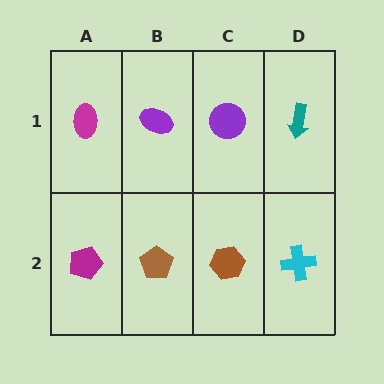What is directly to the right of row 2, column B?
A brown hexagon.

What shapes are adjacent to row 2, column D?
A teal arrow (row 1, column D), a brown hexagon (row 2, column C).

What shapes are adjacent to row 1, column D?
A cyan cross (row 2, column D), a purple circle (row 1, column C).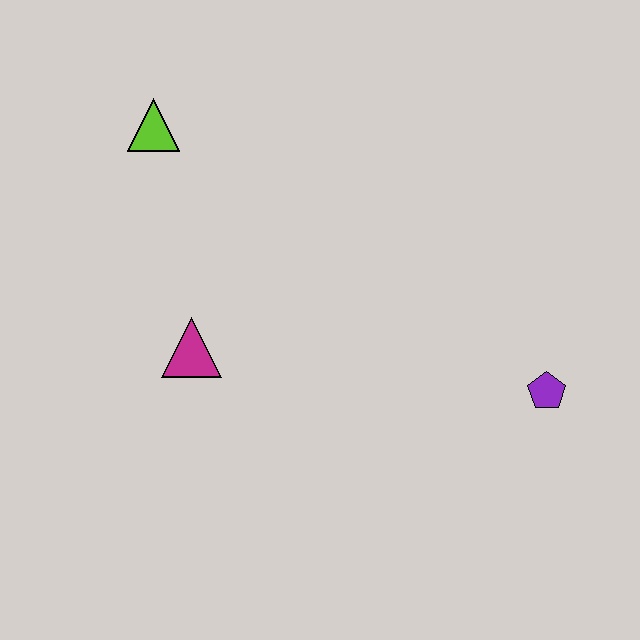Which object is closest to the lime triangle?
The magenta triangle is closest to the lime triangle.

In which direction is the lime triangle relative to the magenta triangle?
The lime triangle is above the magenta triangle.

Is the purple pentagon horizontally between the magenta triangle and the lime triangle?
No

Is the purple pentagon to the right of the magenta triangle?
Yes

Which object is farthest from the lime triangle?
The purple pentagon is farthest from the lime triangle.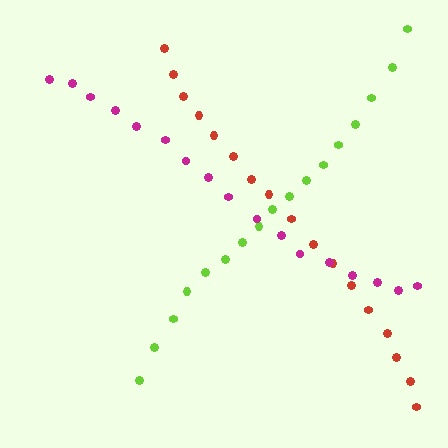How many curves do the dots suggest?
There are 3 distinct paths.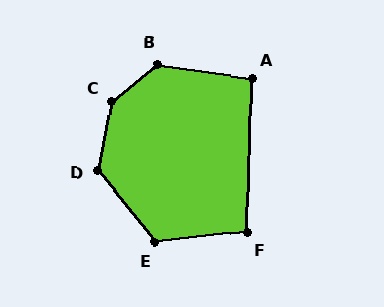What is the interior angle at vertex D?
Approximately 130 degrees (obtuse).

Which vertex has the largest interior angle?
C, at approximately 141 degrees.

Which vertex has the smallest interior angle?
A, at approximately 97 degrees.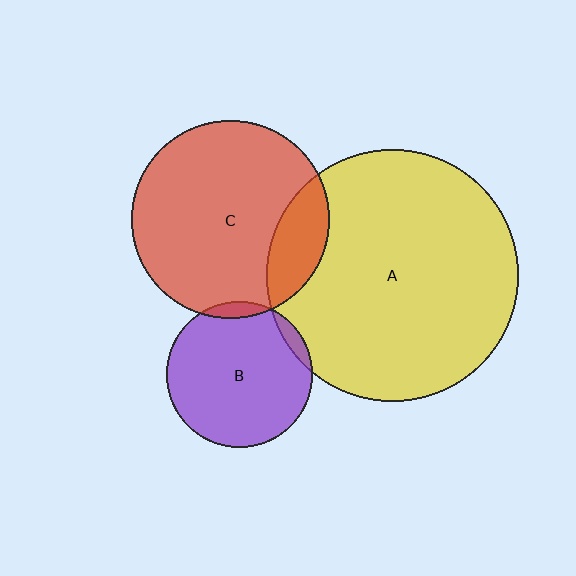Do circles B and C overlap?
Yes.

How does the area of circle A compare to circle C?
Approximately 1.6 times.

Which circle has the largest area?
Circle A (yellow).